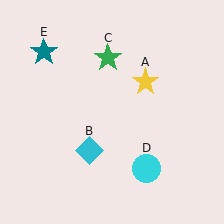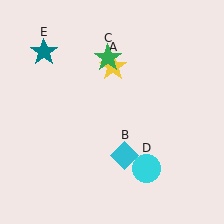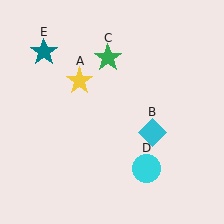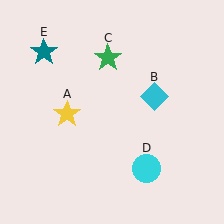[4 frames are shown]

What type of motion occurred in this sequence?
The yellow star (object A), cyan diamond (object B) rotated counterclockwise around the center of the scene.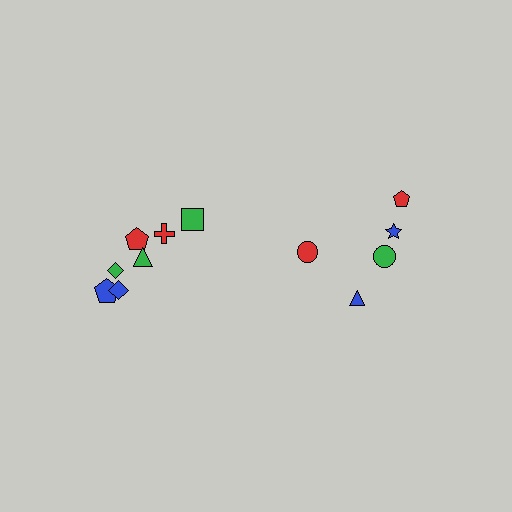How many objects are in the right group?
There are 5 objects.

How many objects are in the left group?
There are 7 objects.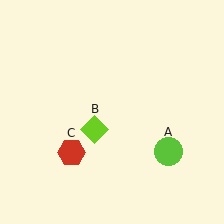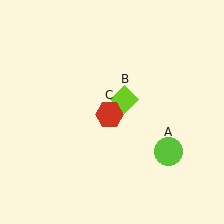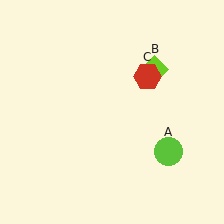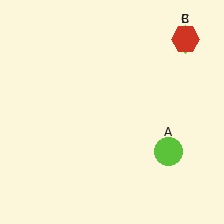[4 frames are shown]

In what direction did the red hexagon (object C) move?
The red hexagon (object C) moved up and to the right.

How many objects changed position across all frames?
2 objects changed position: lime diamond (object B), red hexagon (object C).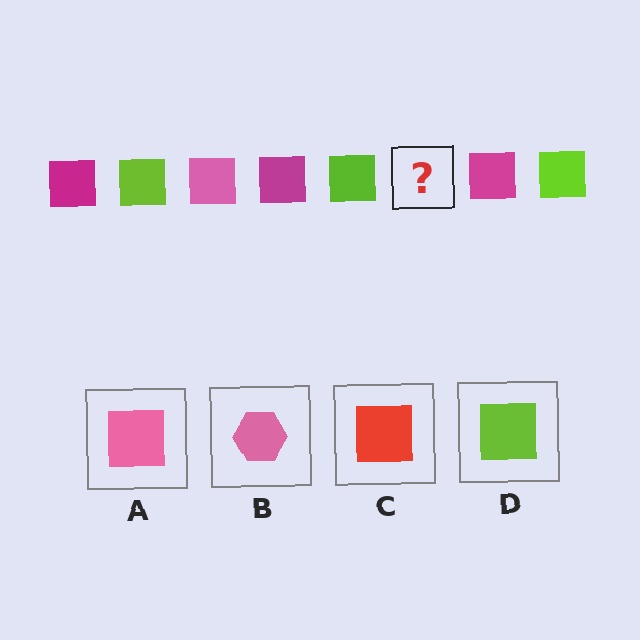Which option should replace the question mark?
Option A.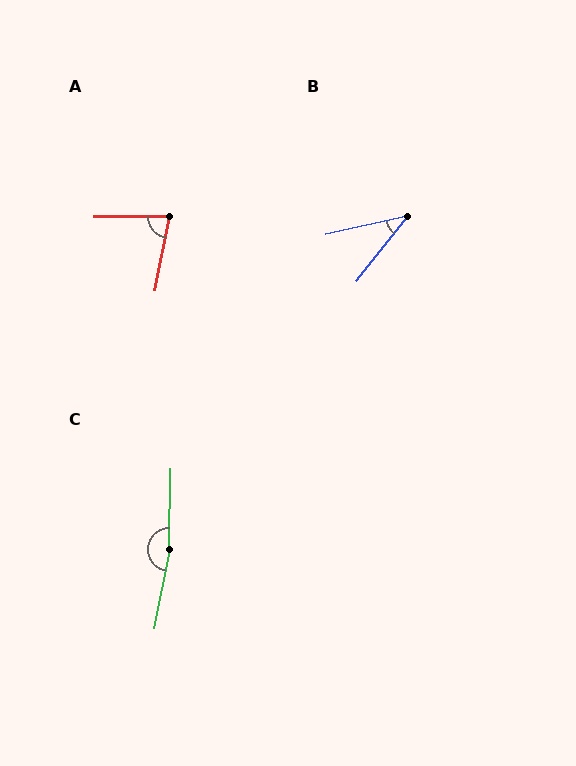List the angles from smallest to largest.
B (39°), A (79°), C (170°).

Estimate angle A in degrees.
Approximately 79 degrees.